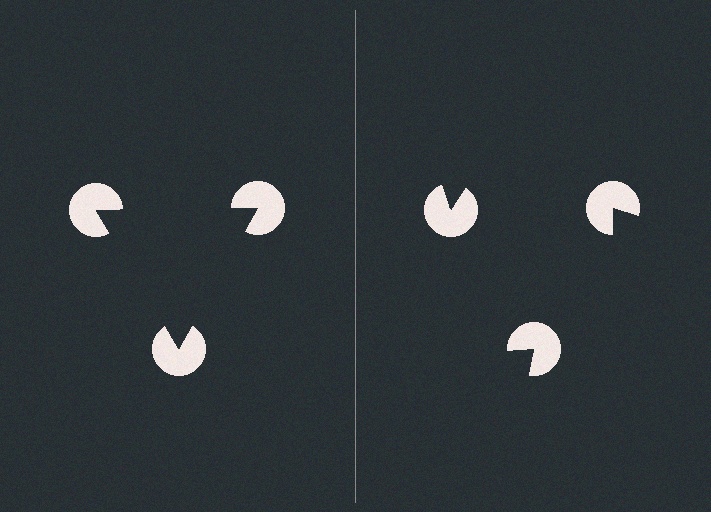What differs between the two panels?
The pac-man discs are positioned identically on both sides; only the wedge orientations differ. On the left they align to a triangle; on the right they are misaligned.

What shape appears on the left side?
An illusory triangle.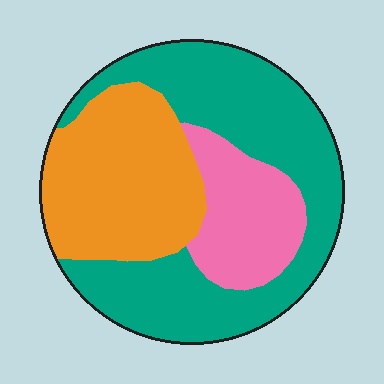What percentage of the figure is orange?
Orange takes up between a sixth and a third of the figure.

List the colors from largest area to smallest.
From largest to smallest: teal, orange, pink.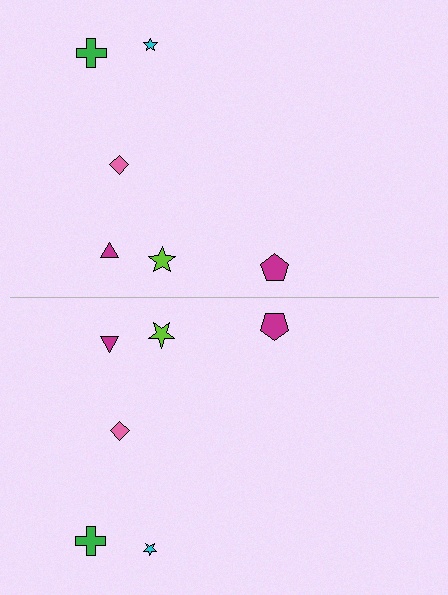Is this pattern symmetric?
Yes, this pattern has bilateral (reflection) symmetry.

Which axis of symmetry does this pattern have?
The pattern has a horizontal axis of symmetry running through the center of the image.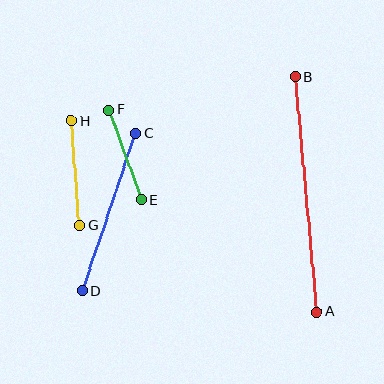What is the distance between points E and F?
The distance is approximately 96 pixels.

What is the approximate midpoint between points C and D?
The midpoint is at approximately (109, 212) pixels.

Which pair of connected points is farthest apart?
Points A and B are farthest apart.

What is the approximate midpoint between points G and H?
The midpoint is at approximately (75, 173) pixels.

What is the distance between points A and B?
The distance is approximately 236 pixels.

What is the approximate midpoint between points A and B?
The midpoint is at approximately (306, 194) pixels.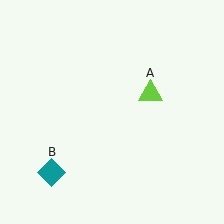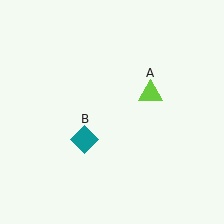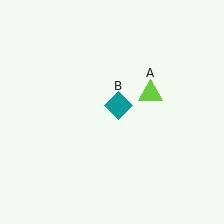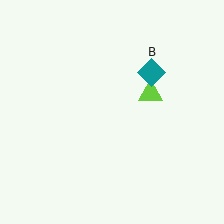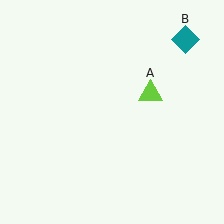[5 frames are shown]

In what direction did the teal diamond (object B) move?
The teal diamond (object B) moved up and to the right.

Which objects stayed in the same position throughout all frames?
Lime triangle (object A) remained stationary.